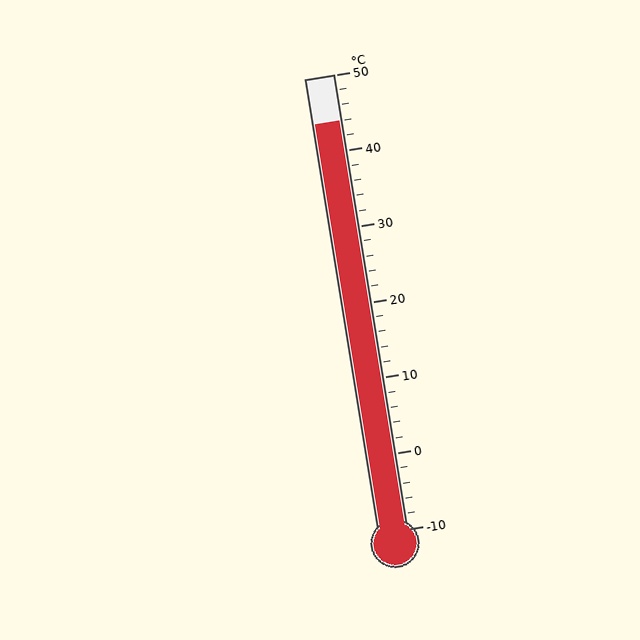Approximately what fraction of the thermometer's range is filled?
The thermometer is filled to approximately 90% of its range.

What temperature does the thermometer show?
The thermometer shows approximately 44°C.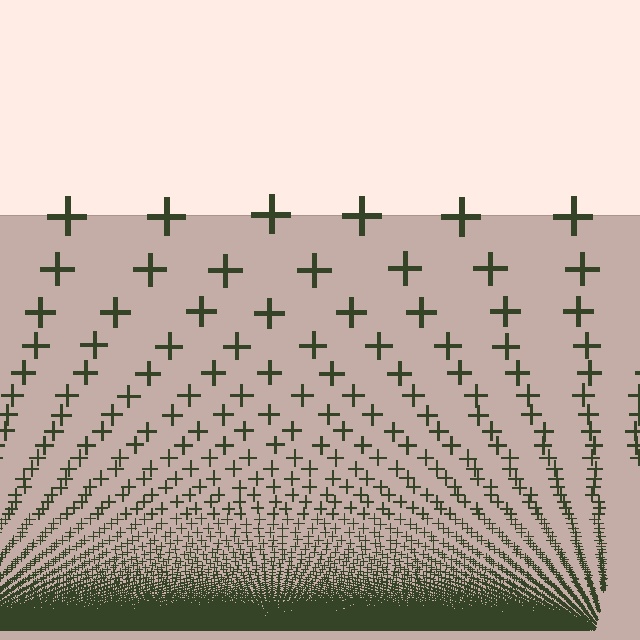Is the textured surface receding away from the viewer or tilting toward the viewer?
The surface appears to tilt toward the viewer. Texture elements get larger and sparser toward the top.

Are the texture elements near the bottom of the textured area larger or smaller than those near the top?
Smaller. The gradient is inverted — elements near the bottom are smaller and denser.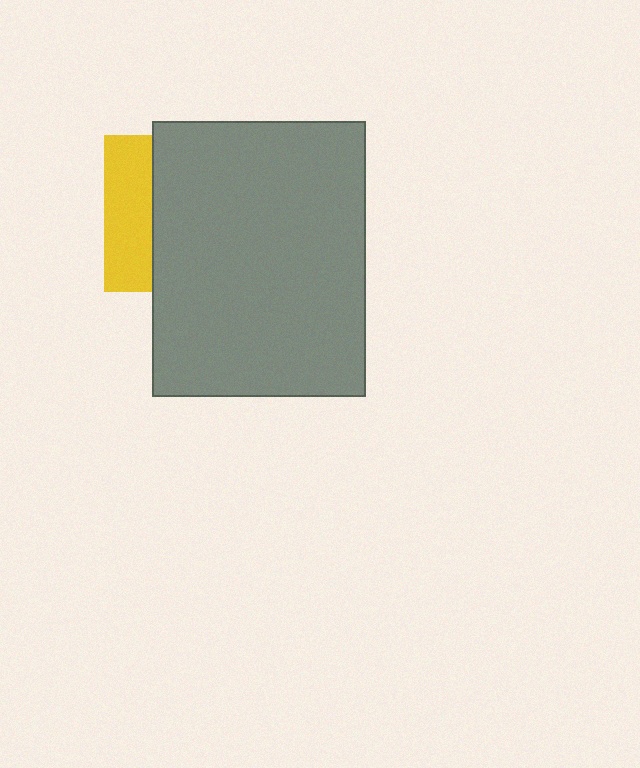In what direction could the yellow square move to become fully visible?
The yellow square could move left. That would shift it out from behind the gray rectangle entirely.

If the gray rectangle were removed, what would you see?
You would see the complete yellow square.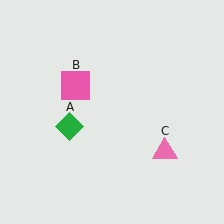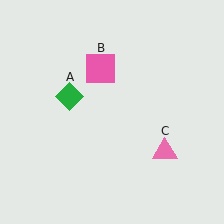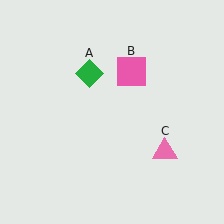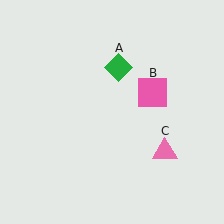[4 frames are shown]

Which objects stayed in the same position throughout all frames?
Pink triangle (object C) remained stationary.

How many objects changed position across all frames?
2 objects changed position: green diamond (object A), pink square (object B).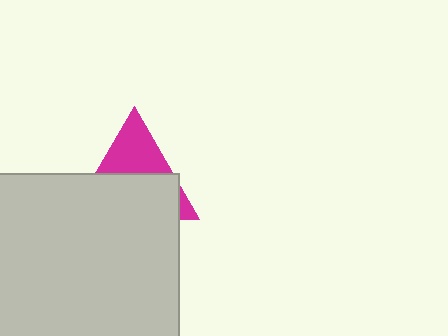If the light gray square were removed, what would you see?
You would see the complete magenta triangle.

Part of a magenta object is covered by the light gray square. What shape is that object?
It is a triangle.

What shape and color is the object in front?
The object in front is a light gray square.